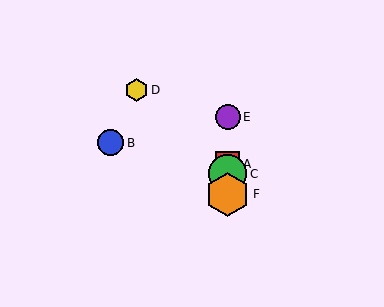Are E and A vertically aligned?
Yes, both are at x≈228.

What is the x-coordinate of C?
Object C is at x≈228.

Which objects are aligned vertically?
Objects A, C, E, F are aligned vertically.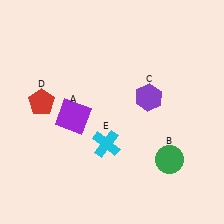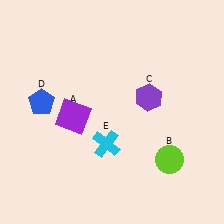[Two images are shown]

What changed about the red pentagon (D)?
In Image 1, D is red. In Image 2, it changed to blue.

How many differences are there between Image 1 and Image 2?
There are 2 differences between the two images.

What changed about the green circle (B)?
In Image 1, B is green. In Image 2, it changed to lime.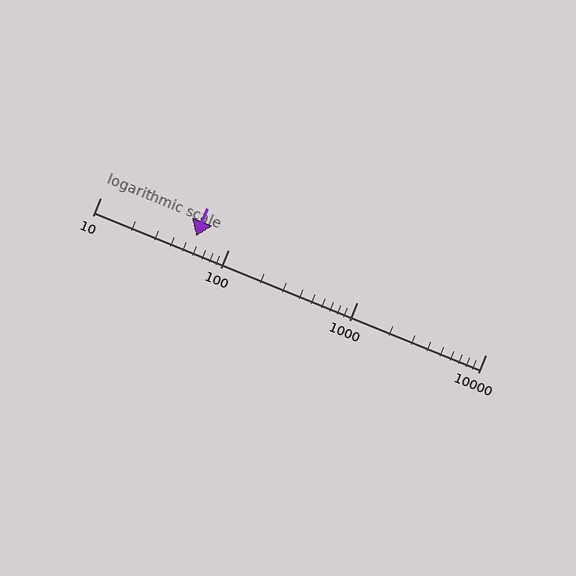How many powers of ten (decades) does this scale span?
The scale spans 3 decades, from 10 to 10000.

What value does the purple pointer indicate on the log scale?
The pointer indicates approximately 56.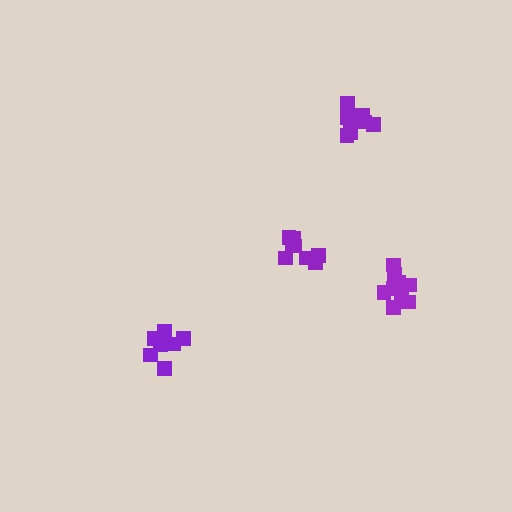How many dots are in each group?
Group 1: 8 dots, Group 2: 8 dots, Group 3: 10 dots, Group 4: 10 dots (36 total).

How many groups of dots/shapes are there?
There are 4 groups.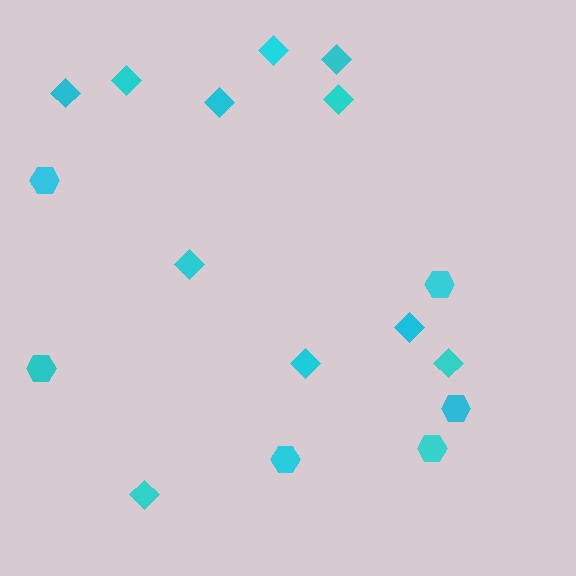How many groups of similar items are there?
There are 2 groups: one group of hexagons (6) and one group of diamonds (11).